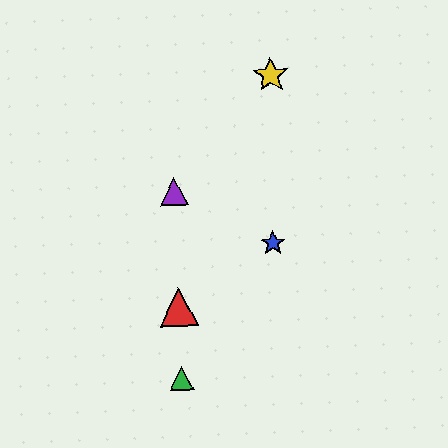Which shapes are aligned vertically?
The red triangle, the green triangle, the purple triangle are aligned vertically.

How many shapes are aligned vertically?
3 shapes (the red triangle, the green triangle, the purple triangle) are aligned vertically.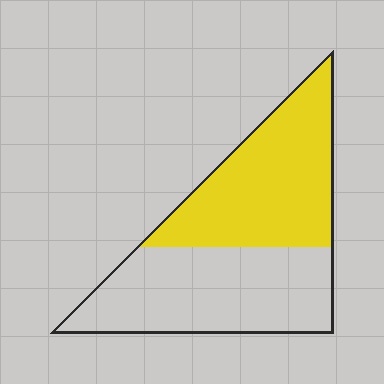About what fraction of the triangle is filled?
About one half (1/2).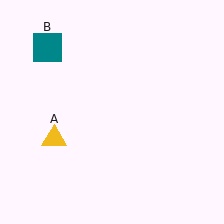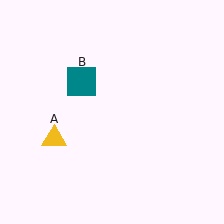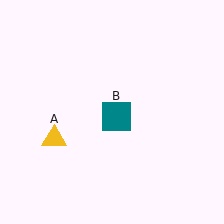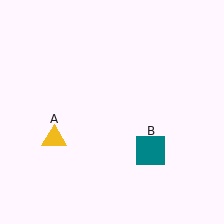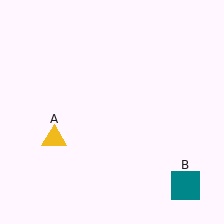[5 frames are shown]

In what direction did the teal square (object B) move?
The teal square (object B) moved down and to the right.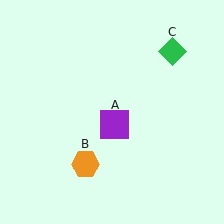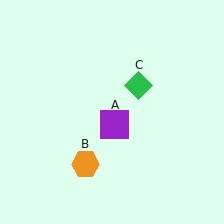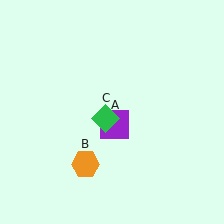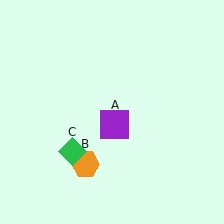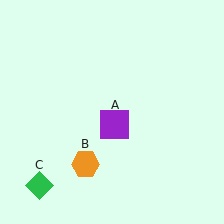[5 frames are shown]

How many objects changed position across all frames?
1 object changed position: green diamond (object C).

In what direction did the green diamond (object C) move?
The green diamond (object C) moved down and to the left.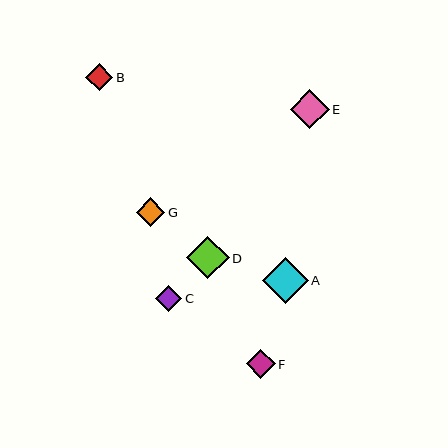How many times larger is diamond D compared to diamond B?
Diamond D is approximately 1.6 times the size of diamond B.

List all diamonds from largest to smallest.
From largest to smallest: A, D, E, G, F, B, C.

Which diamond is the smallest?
Diamond C is the smallest with a size of approximately 26 pixels.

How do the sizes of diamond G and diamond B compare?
Diamond G and diamond B are approximately the same size.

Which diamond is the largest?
Diamond A is the largest with a size of approximately 46 pixels.